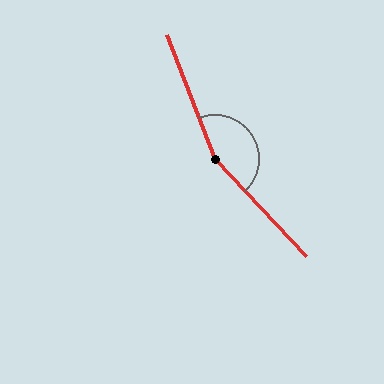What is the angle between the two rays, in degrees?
Approximately 158 degrees.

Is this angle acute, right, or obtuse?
It is obtuse.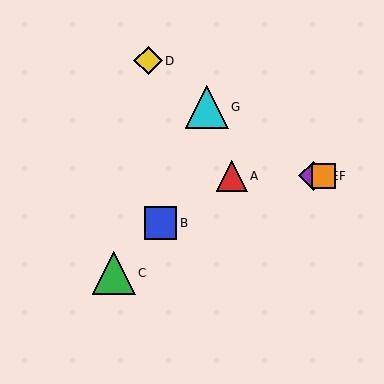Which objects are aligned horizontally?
Objects A, E, F are aligned horizontally.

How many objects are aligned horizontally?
3 objects (A, E, F) are aligned horizontally.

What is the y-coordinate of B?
Object B is at y≈223.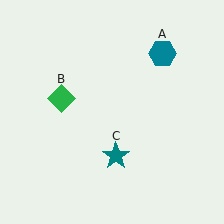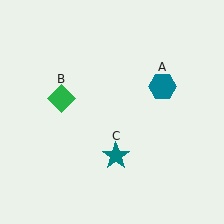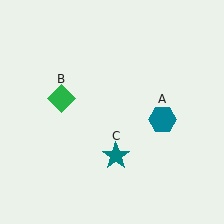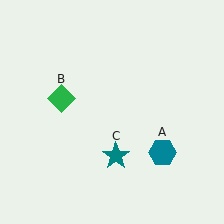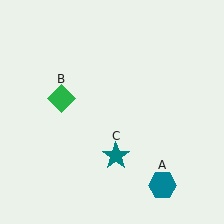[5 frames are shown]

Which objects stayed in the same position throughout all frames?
Green diamond (object B) and teal star (object C) remained stationary.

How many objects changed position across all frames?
1 object changed position: teal hexagon (object A).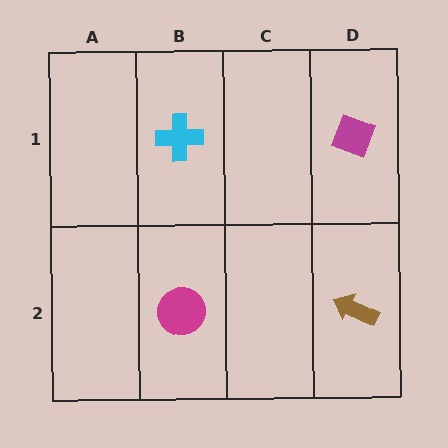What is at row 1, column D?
A magenta diamond.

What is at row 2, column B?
A magenta circle.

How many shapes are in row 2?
2 shapes.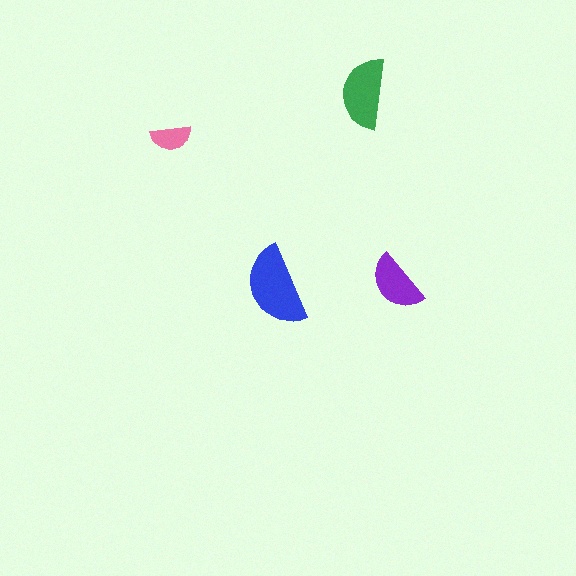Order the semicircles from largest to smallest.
the blue one, the green one, the purple one, the pink one.